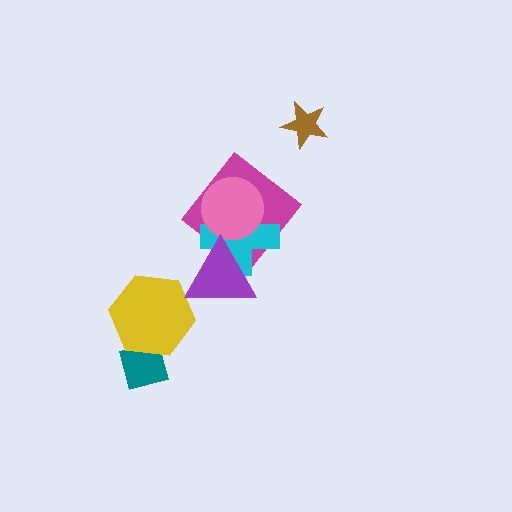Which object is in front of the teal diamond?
The yellow hexagon is in front of the teal diamond.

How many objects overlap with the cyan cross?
3 objects overlap with the cyan cross.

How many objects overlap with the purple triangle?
2 objects overlap with the purple triangle.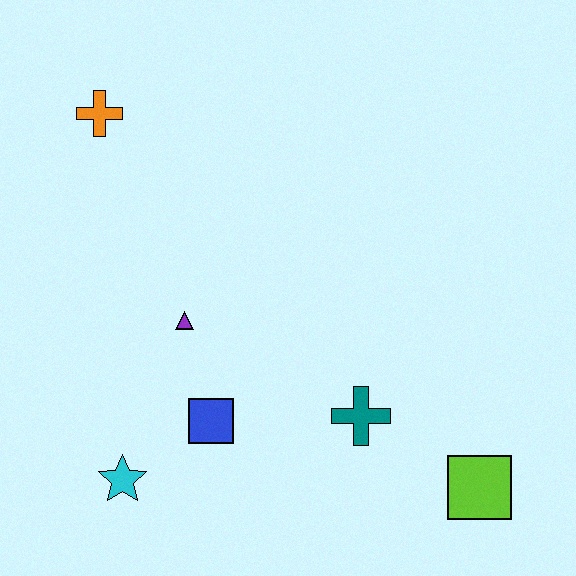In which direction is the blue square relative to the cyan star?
The blue square is to the right of the cyan star.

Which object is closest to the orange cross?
The purple triangle is closest to the orange cross.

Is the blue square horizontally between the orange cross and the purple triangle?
No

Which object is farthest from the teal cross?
The orange cross is farthest from the teal cross.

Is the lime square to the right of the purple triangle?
Yes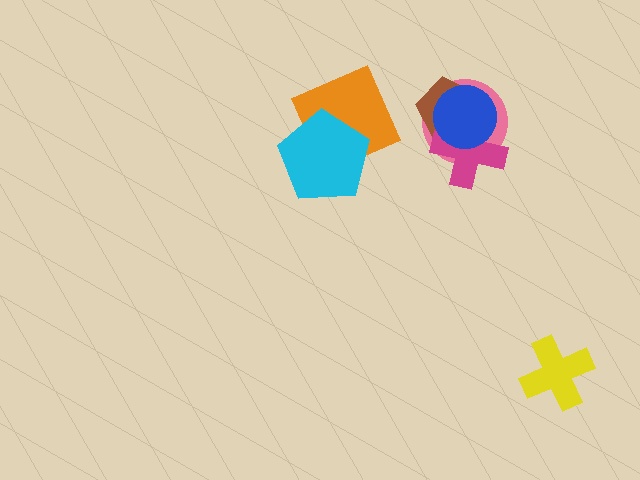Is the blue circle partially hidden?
No, no other shape covers it.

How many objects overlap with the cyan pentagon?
1 object overlaps with the cyan pentagon.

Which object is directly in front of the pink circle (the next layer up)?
The brown pentagon is directly in front of the pink circle.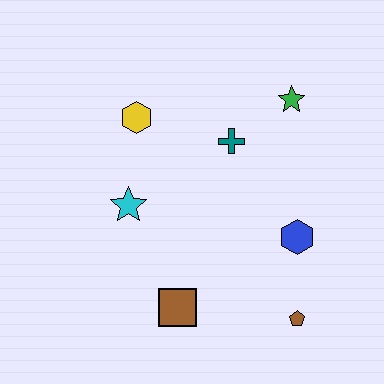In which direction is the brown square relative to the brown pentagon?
The brown square is to the left of the brown pentagon.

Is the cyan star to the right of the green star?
No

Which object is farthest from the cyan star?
The brown pentagon is farthest from the cyan star.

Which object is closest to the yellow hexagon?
The cyan star is closest to the yellow hexagon.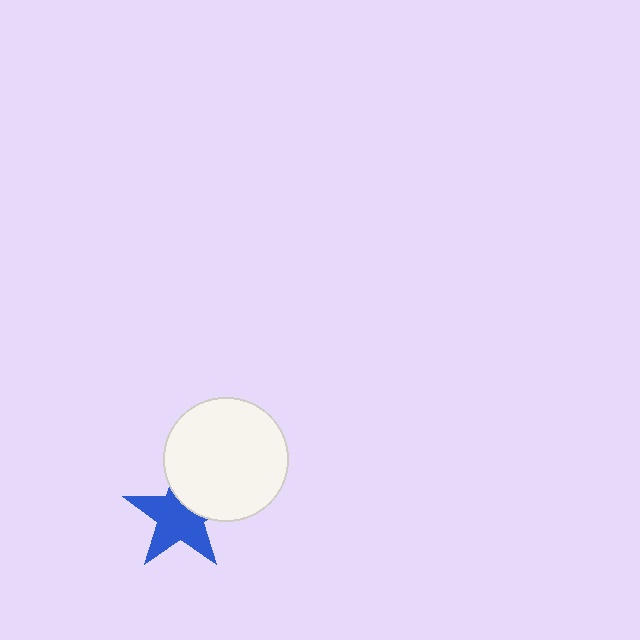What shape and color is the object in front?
The object in front is a white circle.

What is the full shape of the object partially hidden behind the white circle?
The partially hidden object is a blue star.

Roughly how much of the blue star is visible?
Most of it is visible (roughly 67%).